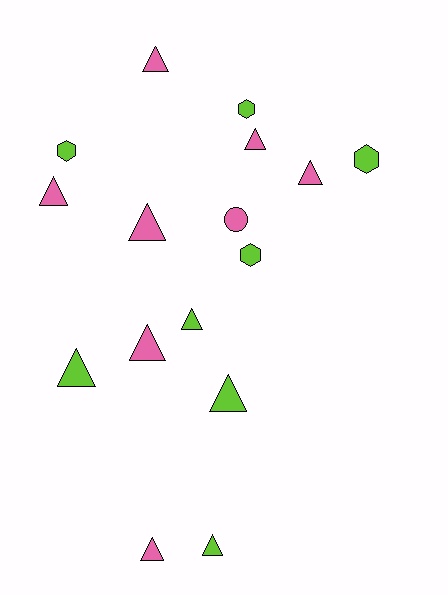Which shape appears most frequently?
Triangle, with 11 objects.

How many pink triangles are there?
There are 7 pink triangles.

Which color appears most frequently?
Pink, with 8 objects.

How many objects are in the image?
There are 16 objects.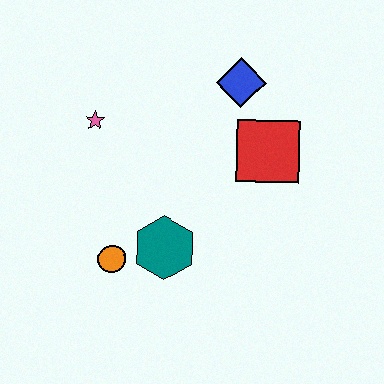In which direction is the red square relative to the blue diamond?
The red square is below the blue diamond.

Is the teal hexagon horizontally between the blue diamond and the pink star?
Yes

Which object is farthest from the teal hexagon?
The blue diamond is farthest from the teal hexagon.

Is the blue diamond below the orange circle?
No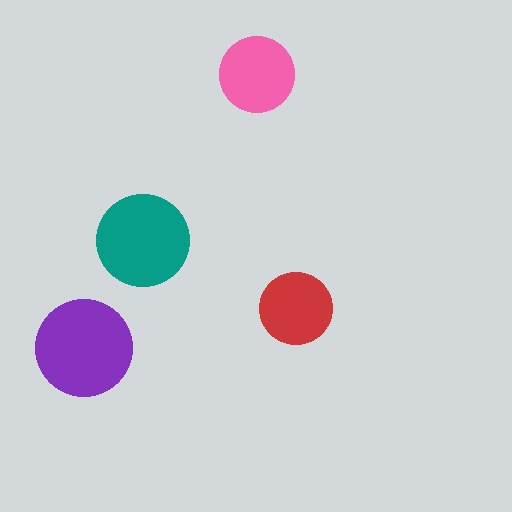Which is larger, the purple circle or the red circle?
The purple one.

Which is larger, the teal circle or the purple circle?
The purple one.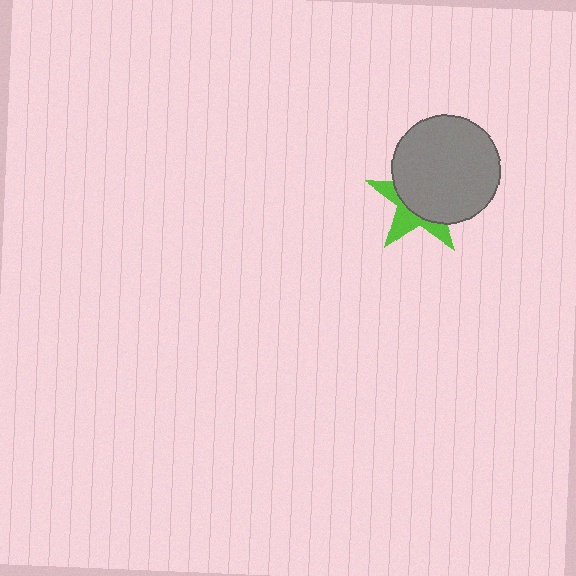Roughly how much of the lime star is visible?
A small part of it is visible (roughly 37%).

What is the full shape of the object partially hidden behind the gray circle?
The partially hidden object is a lime star.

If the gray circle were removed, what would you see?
You would see the complete lime star.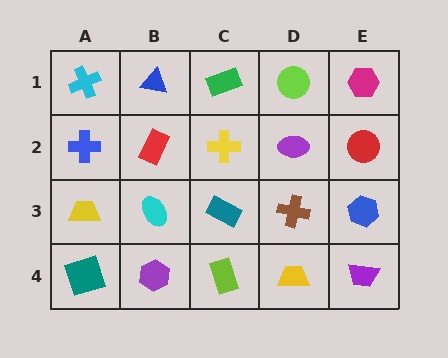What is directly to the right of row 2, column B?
A yellow cross.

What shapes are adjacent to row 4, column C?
A teal rectangle (row 3, column C), a purple hexagon (row 4, column B), a yellow trapezoid (row 4, column D).